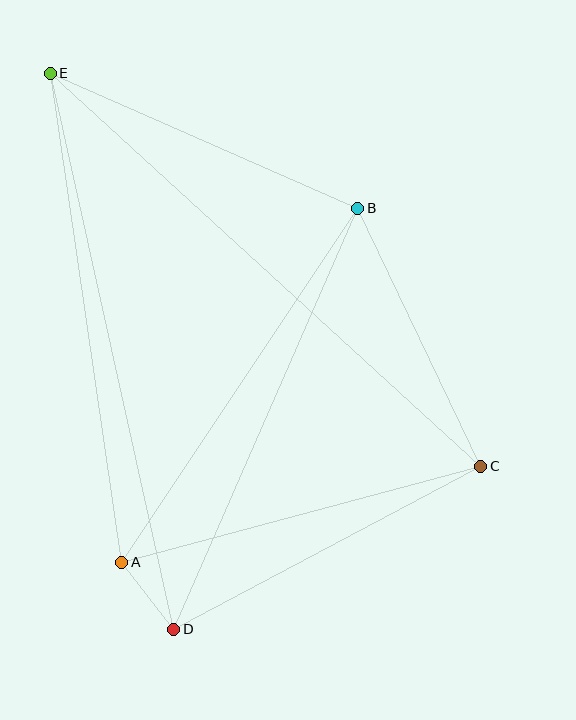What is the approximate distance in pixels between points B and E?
The distance between B and E is approximately 336 pixels.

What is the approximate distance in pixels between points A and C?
The distance between A and C is approximately 371 pixels.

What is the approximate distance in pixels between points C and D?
The distance between C and D is approximately 348 pixels.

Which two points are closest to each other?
Points A and D are closest to each other.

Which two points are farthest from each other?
Points C and E are farthest from each other.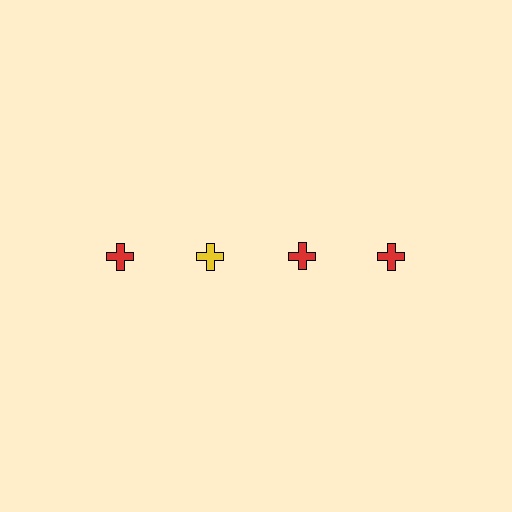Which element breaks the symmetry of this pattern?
The yellow cross in the top row, second from left column breaks the symmetry. All other shapes are red crosses.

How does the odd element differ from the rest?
It has a different color: yellow instead of red.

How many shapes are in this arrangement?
There are 4 shapes arranged in a grid pattern.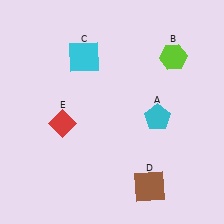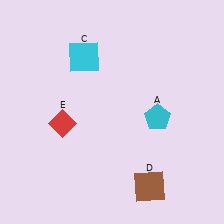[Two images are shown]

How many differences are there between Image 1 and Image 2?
There is 1 difference between the two images.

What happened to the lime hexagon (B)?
The lime hexagon (B) was removed in Image 2. It was in the top-right area of Image 1.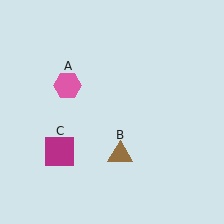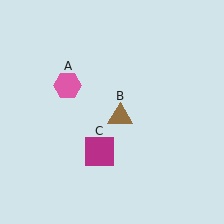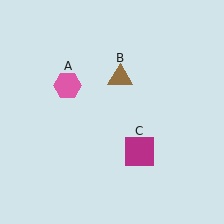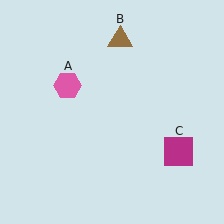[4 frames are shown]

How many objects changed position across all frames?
2 objects changed position: brown triangle (object B), magenta square (object C).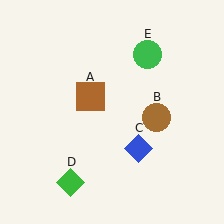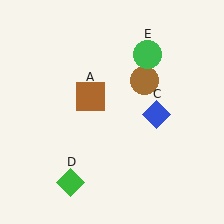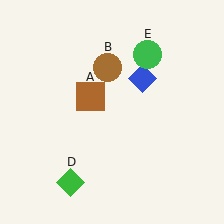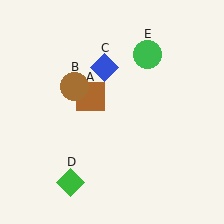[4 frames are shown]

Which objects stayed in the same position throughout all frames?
Brown square (object A) and green diamond (object D) and green circle (object E) remained stationary.